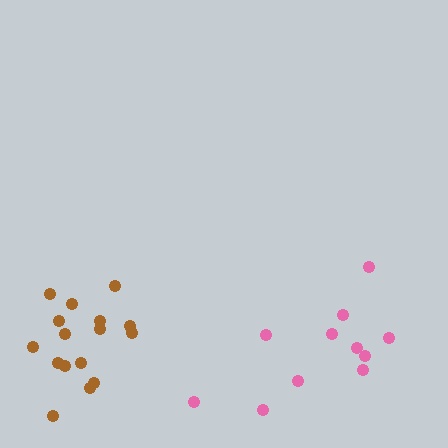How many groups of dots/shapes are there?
There are 2 groups.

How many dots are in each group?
Group 1: 16 dots, Group 2: 11 dots (27 total).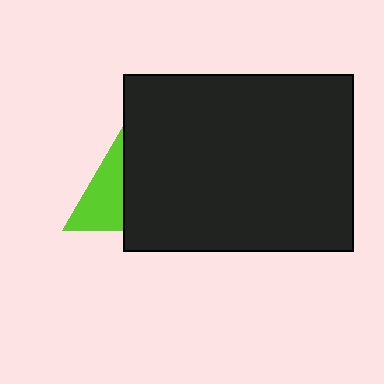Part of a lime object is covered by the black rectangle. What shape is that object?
It is a triangle.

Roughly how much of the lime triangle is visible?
A small part of it is visible (roughly 38%).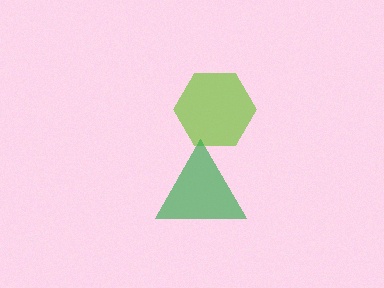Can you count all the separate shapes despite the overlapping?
Yes, there are 2 separate shapes.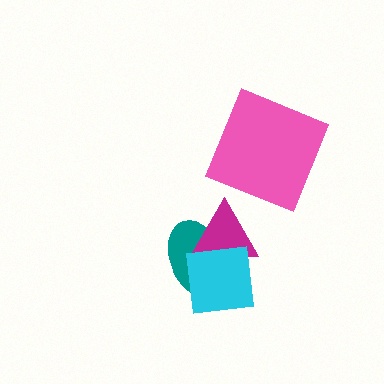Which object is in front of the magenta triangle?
The cyan square is in front of the magenta triangle.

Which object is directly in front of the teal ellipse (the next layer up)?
The magenta triangle is directly in front of the teal ellipse.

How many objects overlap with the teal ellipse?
2 objects overlap with the teal ellipse.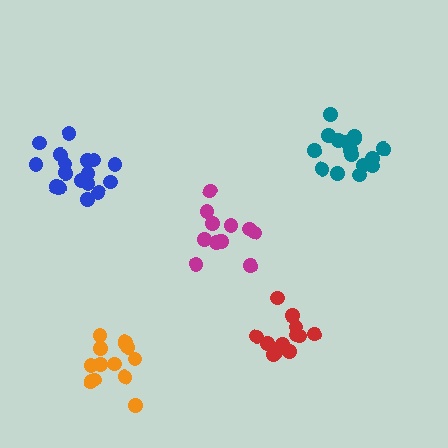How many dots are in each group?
Group 1: 18 dots, Group 2: 13 dots, Group 3: 18 dots, Group 4: 13 dots, Group 5: 12 dots (74 total).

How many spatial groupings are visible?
There are 5 spatial groupings.